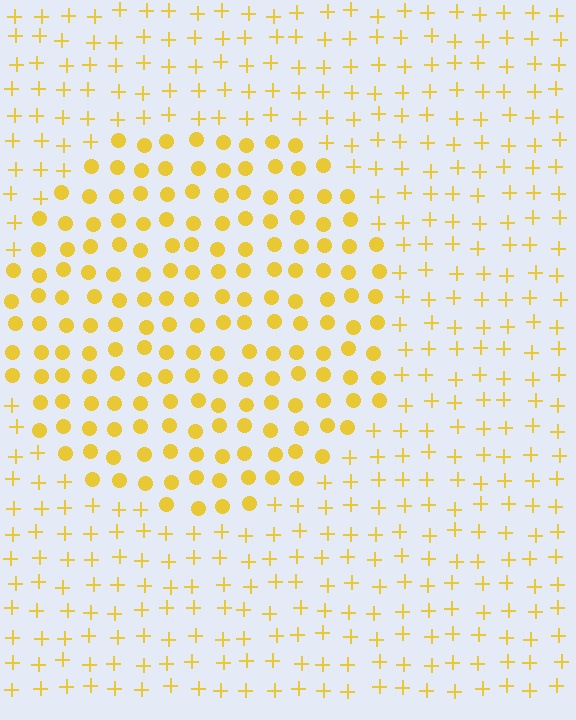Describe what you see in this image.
The image is filled with small yellow elements arranged in a uniform grid. A circle-shaped region contains circles, while the surrounding area contains plus signs. The boundary is defined purely by the change in element shape.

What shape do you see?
I see a circle.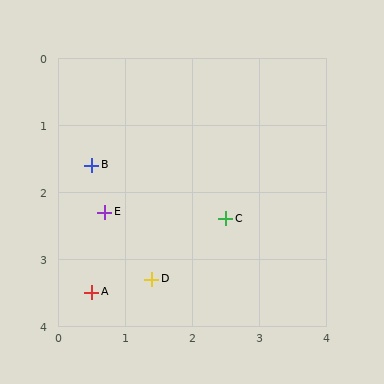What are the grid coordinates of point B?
Point B is at approximately (0.5, 1.6).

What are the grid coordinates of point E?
Point E is at approximately (0.7, 2.3).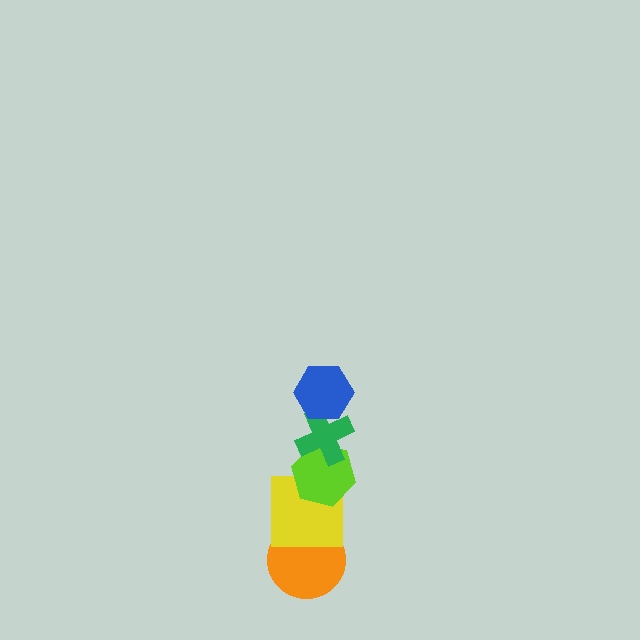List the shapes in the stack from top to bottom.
From top to bottom: the blue hexagon, the green cross, the lime hexagon, the yellow square, the orange circle.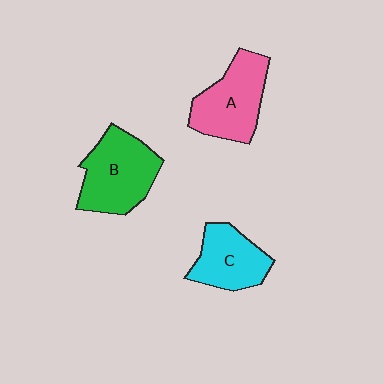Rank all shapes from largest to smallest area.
From largest to smallest: B (green), A (pink), C (cyan).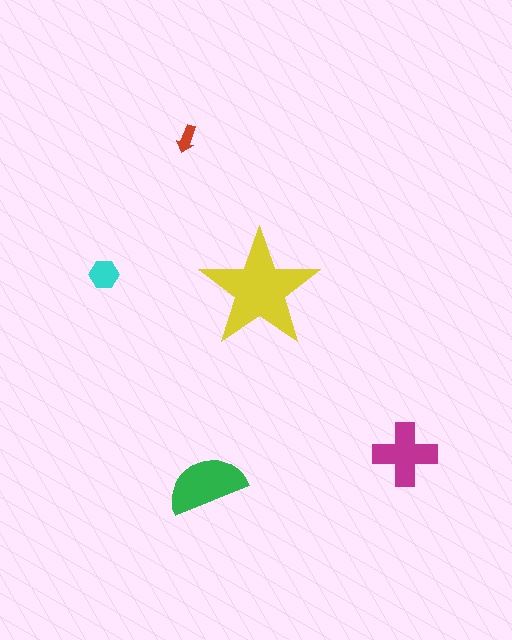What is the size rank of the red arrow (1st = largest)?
5th.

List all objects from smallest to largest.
The red arrow, the cyan hexagon, the magenta cross, the green semicircle, the yellow star.